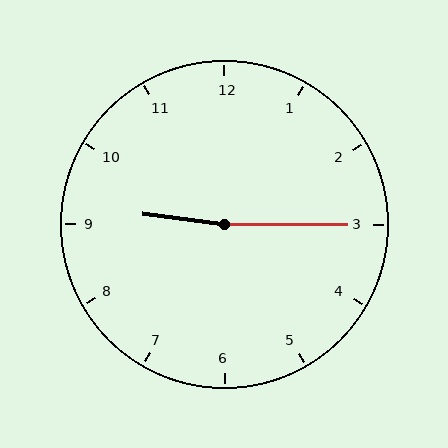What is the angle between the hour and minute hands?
Approximately 172 degrees.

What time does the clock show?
9:15.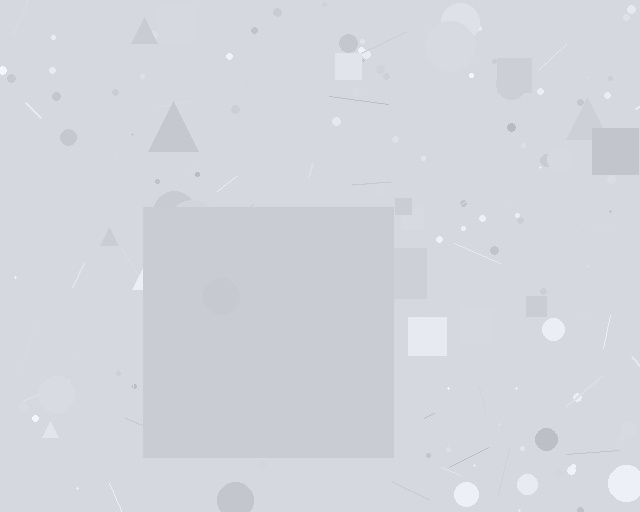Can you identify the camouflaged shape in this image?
The camouflaged shape is a square.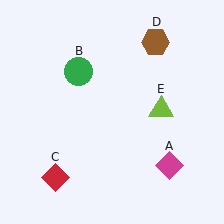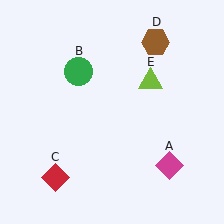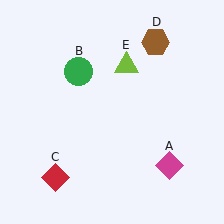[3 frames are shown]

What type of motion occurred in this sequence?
The lime triangle (object E) rotated counterclockwise around the center of the scene.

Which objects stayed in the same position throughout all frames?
Magenta diamond (object A) and green circle (object B) and red diamond (object C) and brown hexagon (object D) remained stationary.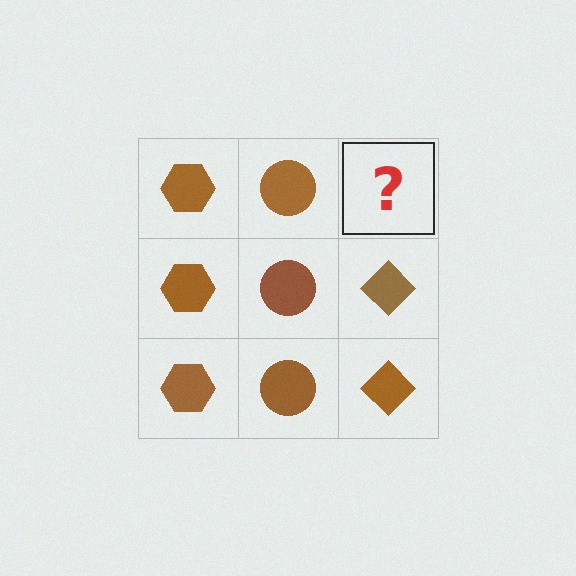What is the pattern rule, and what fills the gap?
The rule is that each column has a consistent shape. The gap should be filled with a brown diamond.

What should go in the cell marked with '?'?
The missing cell should contain a brown diamond.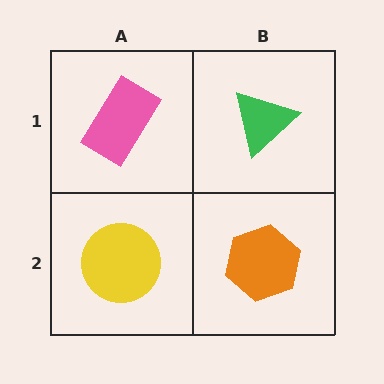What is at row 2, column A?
A yellow circle.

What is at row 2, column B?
An orange hexagon.